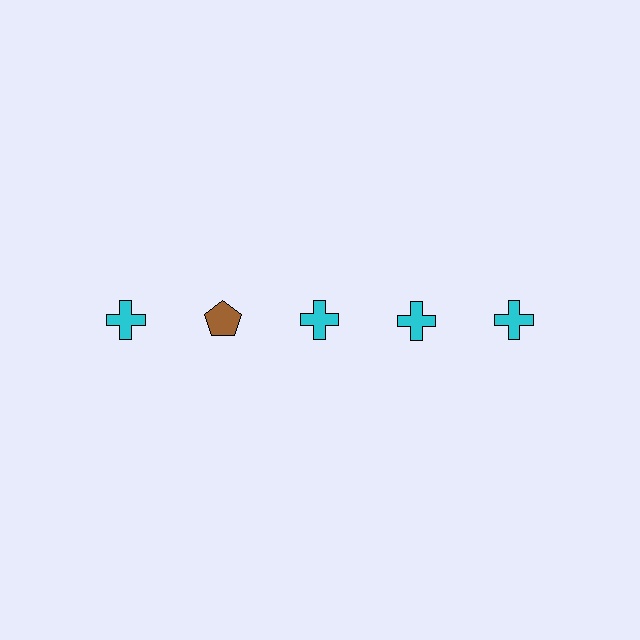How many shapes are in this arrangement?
There are 5 shapes arranged in a grid pattern.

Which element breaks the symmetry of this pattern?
The brown pentagon in the top row, second from left column breaks the symmetry. All other shapes are cyan crosses.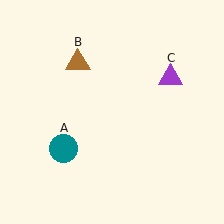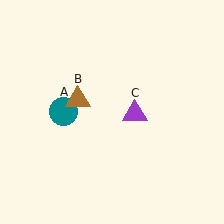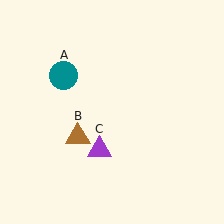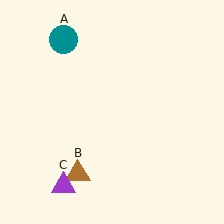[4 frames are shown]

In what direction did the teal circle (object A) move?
The teal circle (object A) moved up.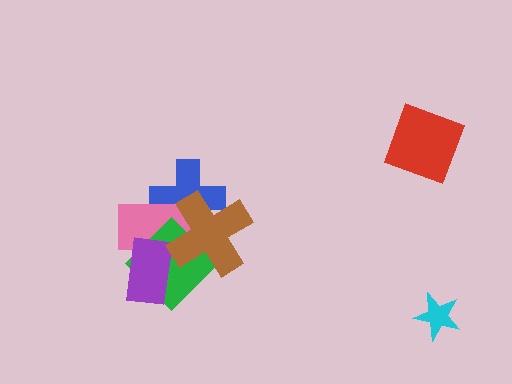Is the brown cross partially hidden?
No, no other shape covers it.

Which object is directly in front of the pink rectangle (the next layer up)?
The green diamond is directly in front of the pink rectangle.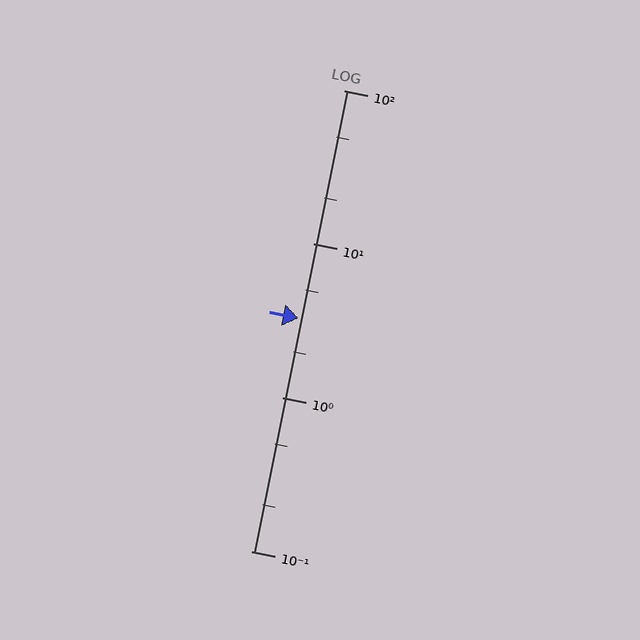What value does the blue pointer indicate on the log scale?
The pointer indicates approximately 3.3.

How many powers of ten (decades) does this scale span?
The scale spans 3 decades, from 0.1 to 100.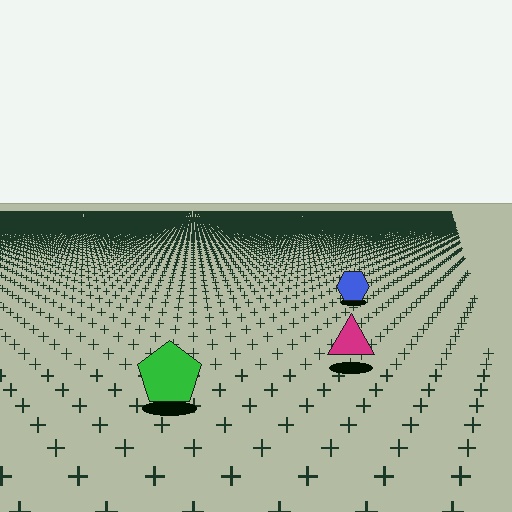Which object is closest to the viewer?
The green pentagon is closest. The texture marks near it are larger and more spread out.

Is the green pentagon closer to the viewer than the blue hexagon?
Yes. The green pentagon is closer — you can tell from the texture gradient: the ground texture is coarser near it.